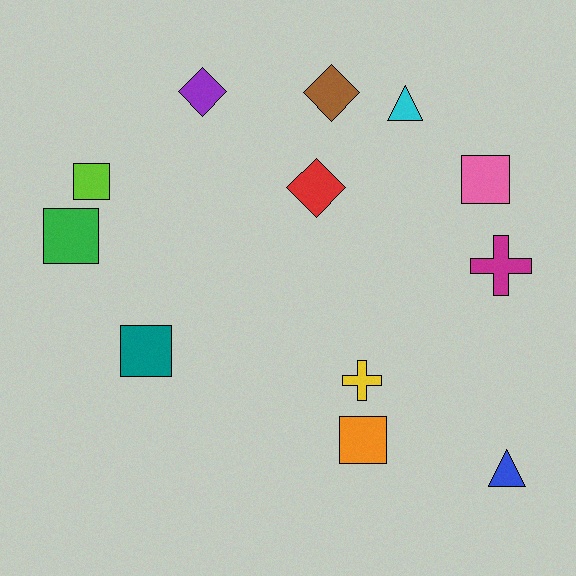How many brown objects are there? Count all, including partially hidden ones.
There is 1 brown object.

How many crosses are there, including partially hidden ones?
There are 2 crosses.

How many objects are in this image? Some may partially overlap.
There are 12 objects.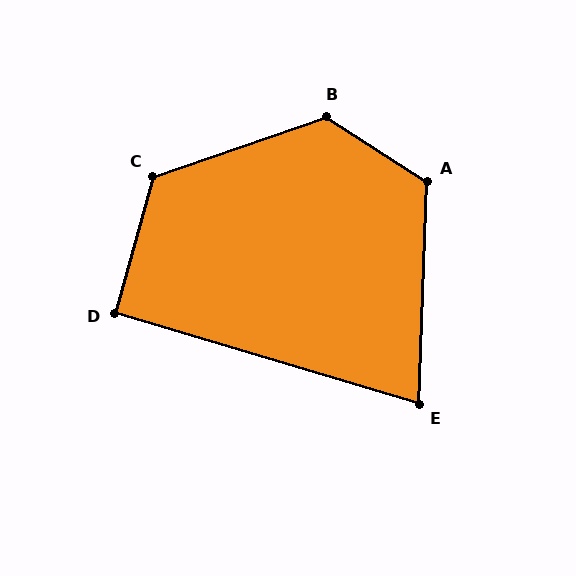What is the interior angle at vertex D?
Approximately 91 degrees (approximately right).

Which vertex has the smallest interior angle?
E, at approximately 76 degrees.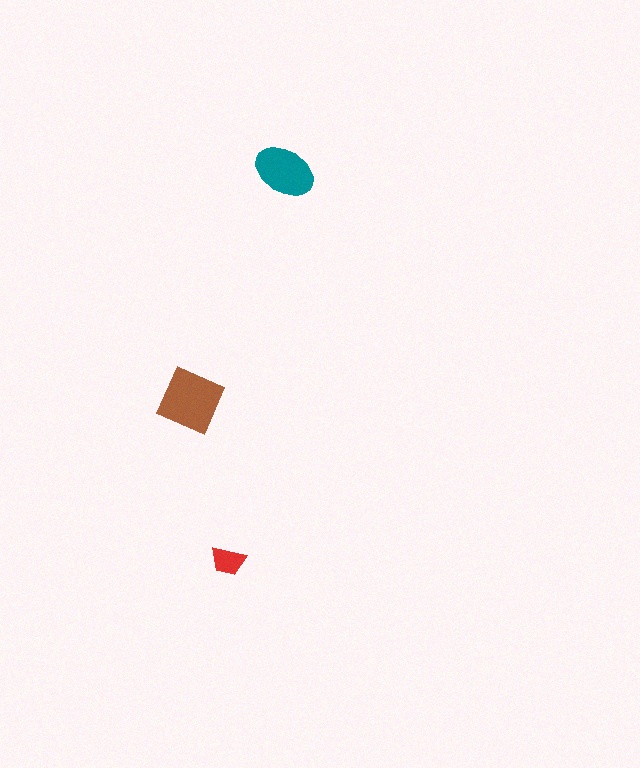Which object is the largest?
The brown diamond.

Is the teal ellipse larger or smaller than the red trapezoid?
Larger.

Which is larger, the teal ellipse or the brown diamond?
The brown diamond.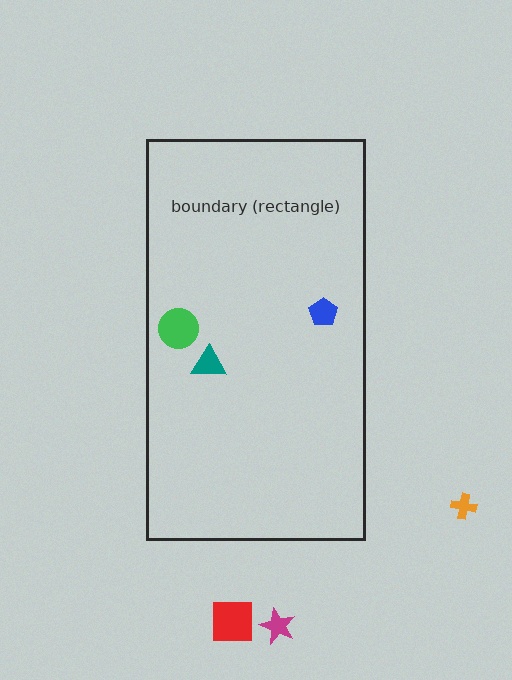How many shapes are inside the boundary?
3 inside, 3 outside.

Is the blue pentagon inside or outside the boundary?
Inside.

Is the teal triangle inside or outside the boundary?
Inside.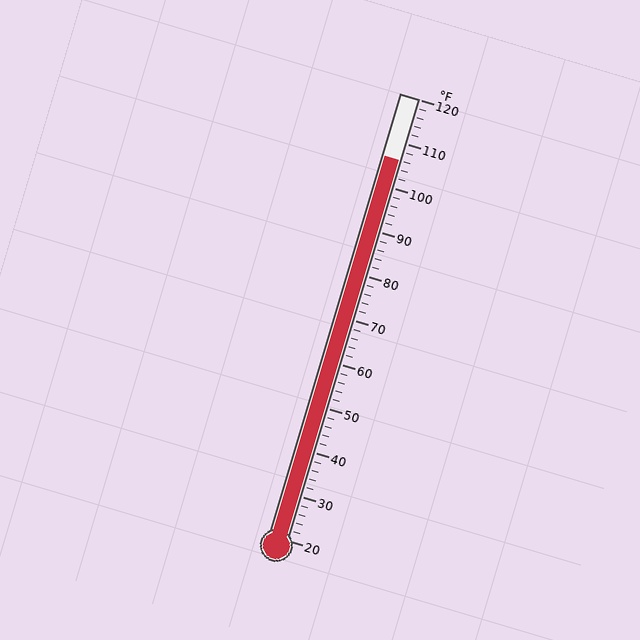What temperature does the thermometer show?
The thermometer shows approximately 106°F.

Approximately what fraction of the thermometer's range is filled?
The thermometer is filled to approximately 85% of its range.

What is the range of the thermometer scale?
The thermometer scale ranges from 20°F to 120°F.